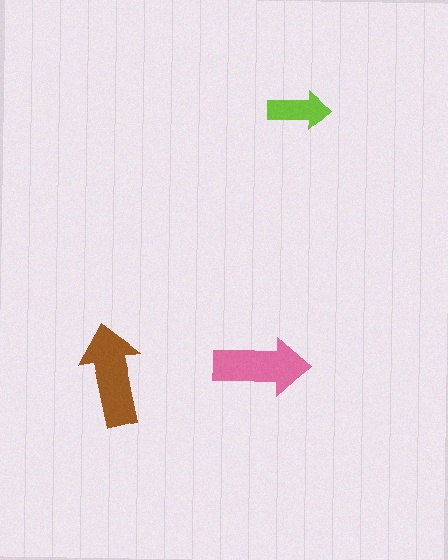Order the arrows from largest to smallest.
the brown one, the pink one, the lime one.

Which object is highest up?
The lime arrow is topmost.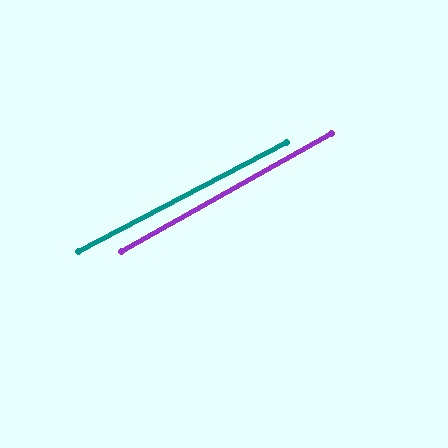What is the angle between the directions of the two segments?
Approximately 2 degrees.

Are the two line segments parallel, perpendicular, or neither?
Parallel — their directions differ by only 1.9°.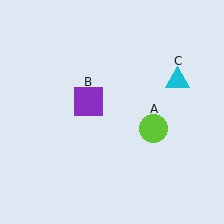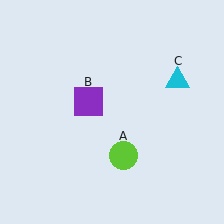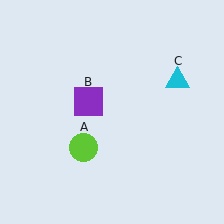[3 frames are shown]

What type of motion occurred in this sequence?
The lime circle (object A) rotated clockwise around the center of the scene.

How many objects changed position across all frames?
1 object changed position: lime circle (object A).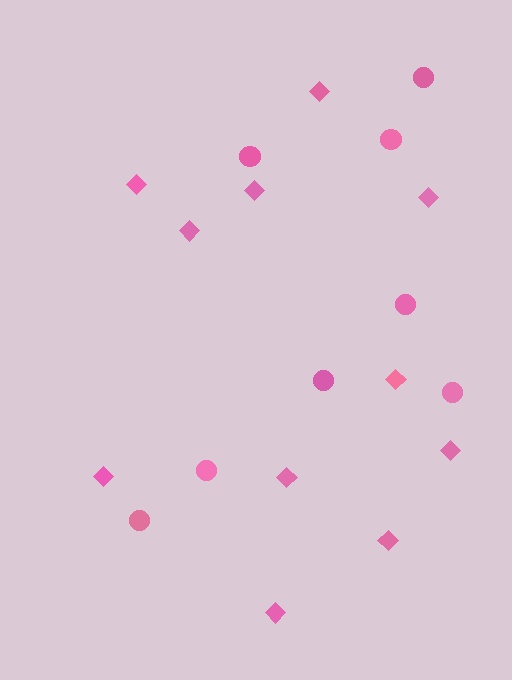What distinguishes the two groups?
There are 2 groups: one group of circles (8) and one group of diamonds (11).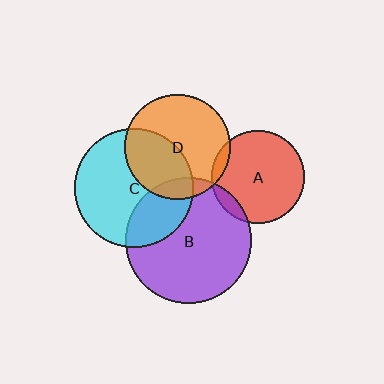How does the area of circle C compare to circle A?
Approximately 1.6 times.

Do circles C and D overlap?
Yes.